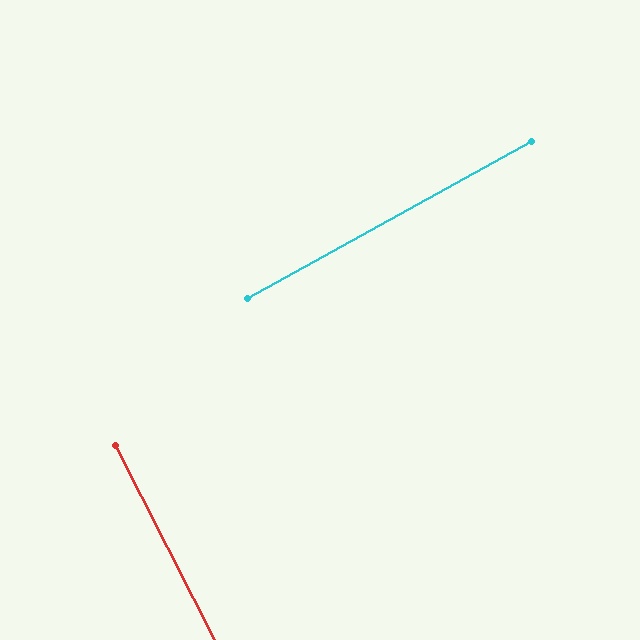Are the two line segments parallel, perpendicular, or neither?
Perpendicular — they meet at approximately 88°.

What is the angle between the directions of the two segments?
Approximately 88 degrees.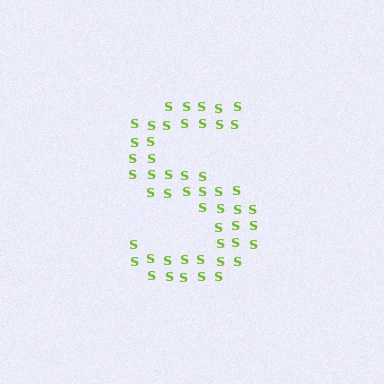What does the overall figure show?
The overall figure shows the letter S.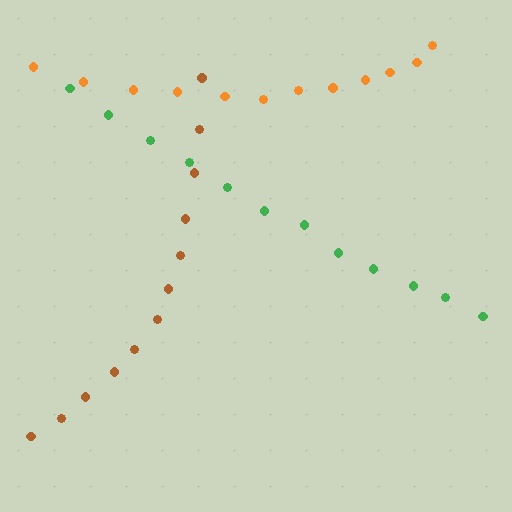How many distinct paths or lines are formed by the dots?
There are 3 distinct paths.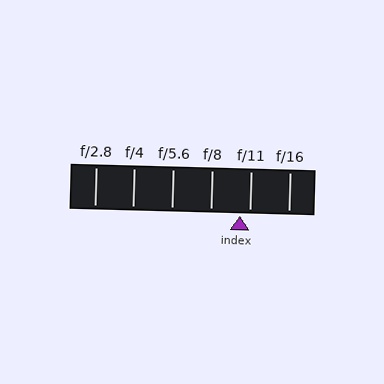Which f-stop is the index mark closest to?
The index mark is closest to f/11.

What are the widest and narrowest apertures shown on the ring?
The widest aperture shown is f/2.8 and the narrowest is f/16.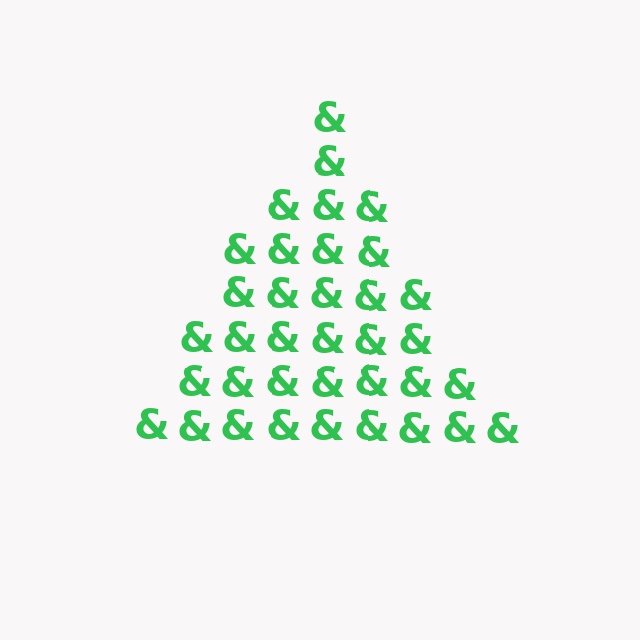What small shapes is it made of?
It is made of small ampersands.